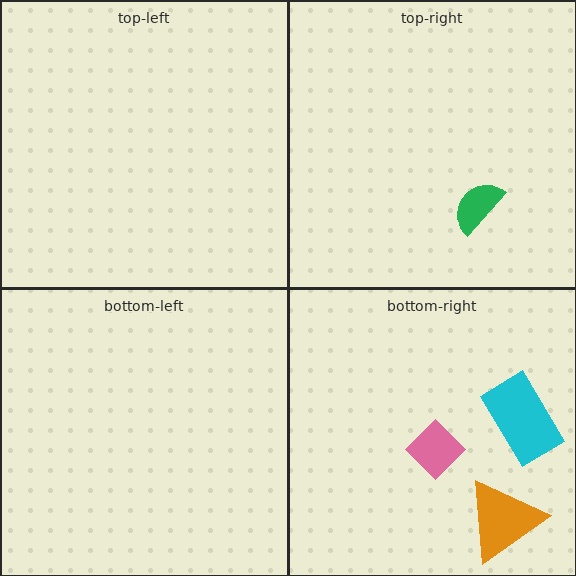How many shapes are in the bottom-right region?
3.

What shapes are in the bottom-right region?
The orange triangle, the cyan rectangle, the pink diamond.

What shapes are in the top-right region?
The green semicircle.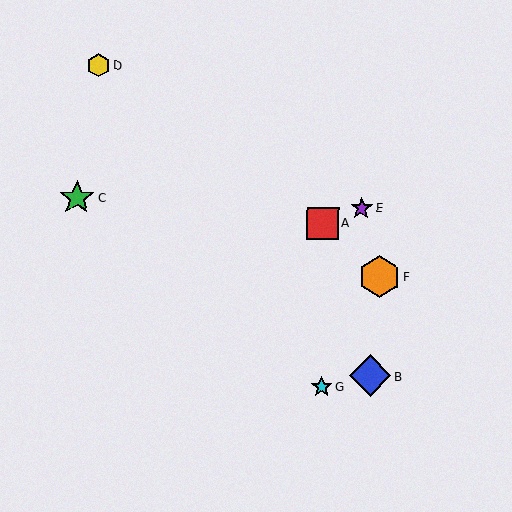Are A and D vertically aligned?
No, A is at x≈323 and D is at x≈99.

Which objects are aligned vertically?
Objects A, G are aligned vertically.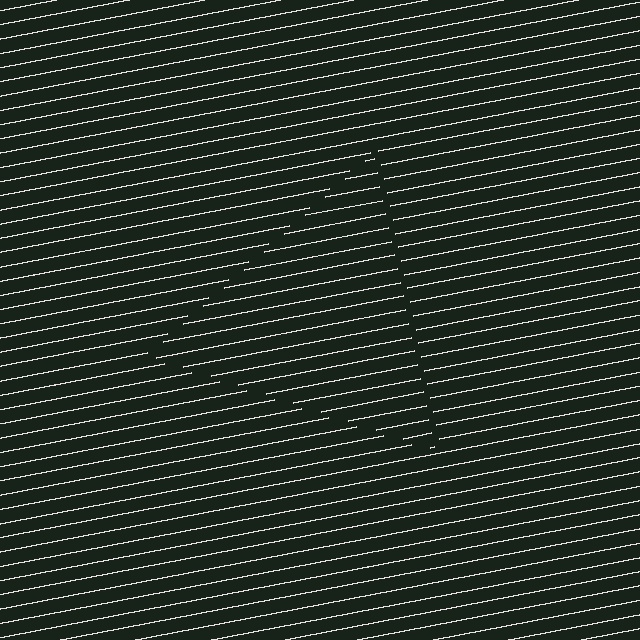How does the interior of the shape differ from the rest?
The interior of the shape contains the same grating, shifted by half a period — the contour is defined by the phase discontinuity where line-ends from the inner and outer gratings abut.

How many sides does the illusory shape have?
3 sides — the line-ends trace a triangle.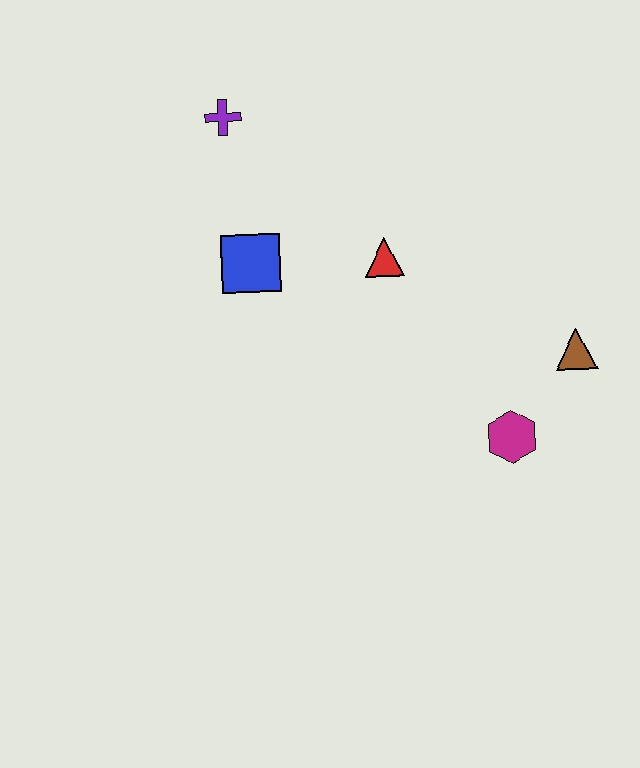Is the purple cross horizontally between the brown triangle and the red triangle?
No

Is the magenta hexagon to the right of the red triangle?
Yes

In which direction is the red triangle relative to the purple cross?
The red triangle is to the right of the purple cross.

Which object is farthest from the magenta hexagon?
The purple cross is farthest from the magenta hexagon.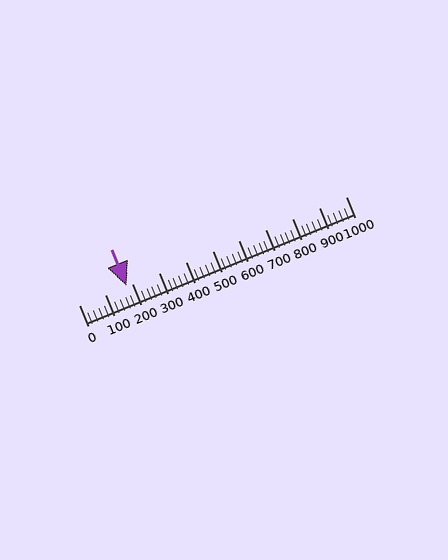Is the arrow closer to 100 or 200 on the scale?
The arrow is closer to 200.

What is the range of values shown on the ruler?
The ruler shows values from 0 to 1000.